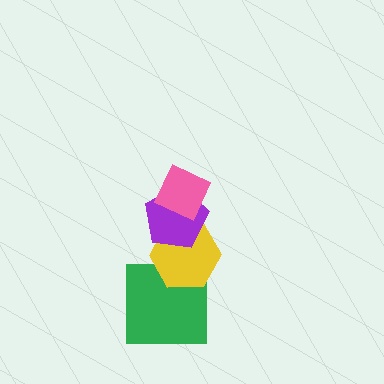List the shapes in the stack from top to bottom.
From top to bottom: the pink diamond, the purple pentagon, the yellow hexagon, the green square.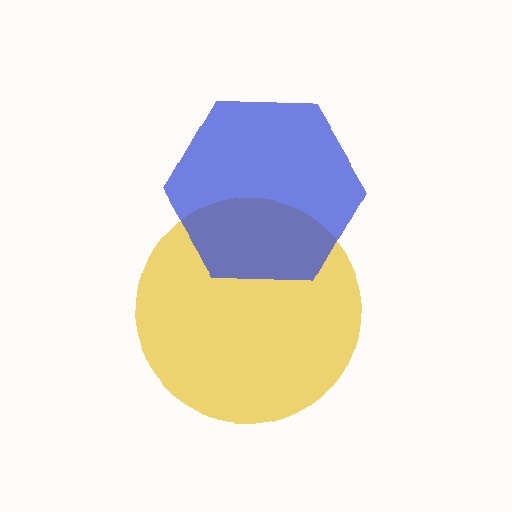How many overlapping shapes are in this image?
There are 2 overlapping shapes in the image.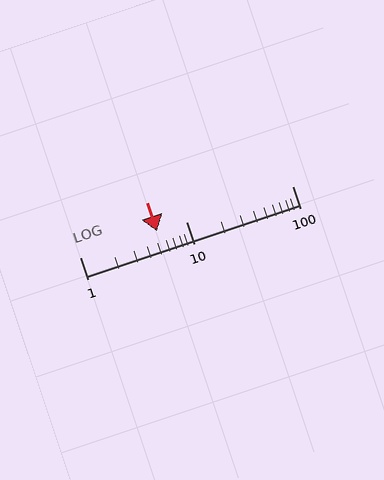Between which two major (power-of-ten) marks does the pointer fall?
The pointer is between 1 and 10.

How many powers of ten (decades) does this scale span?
The scale spans 2 decades, from 1 to 100.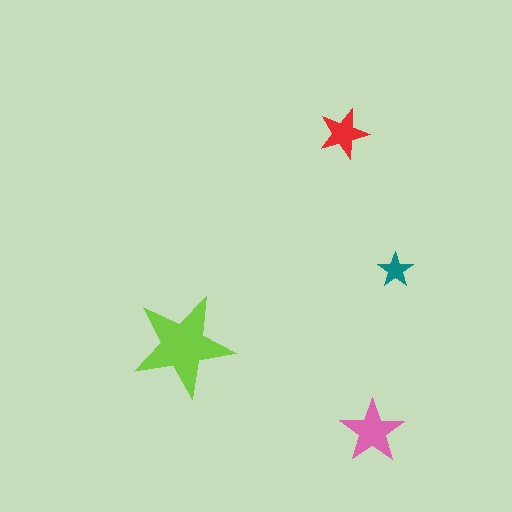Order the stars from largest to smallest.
the lime one, the pink one, the red one, the teal one.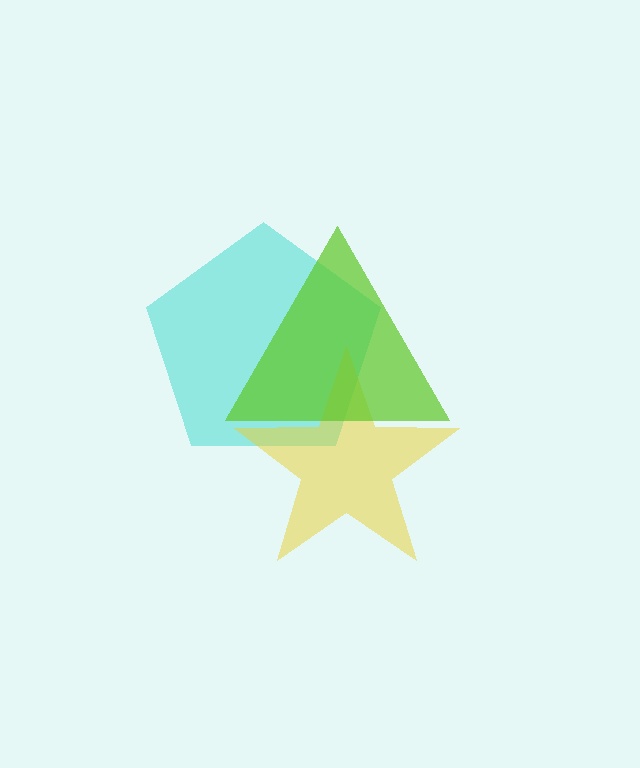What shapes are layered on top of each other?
The layered shapes are: a cyan pentagon, a yellow star, a lime triangle.